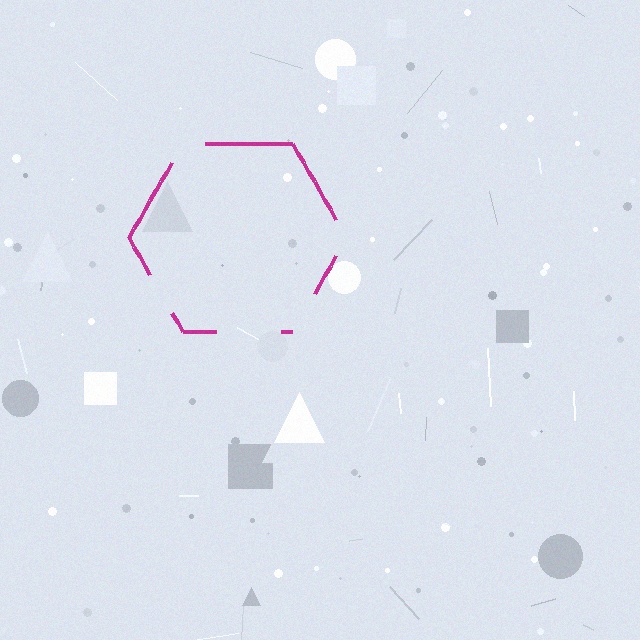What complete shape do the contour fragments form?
The contour fragments form a hexagon.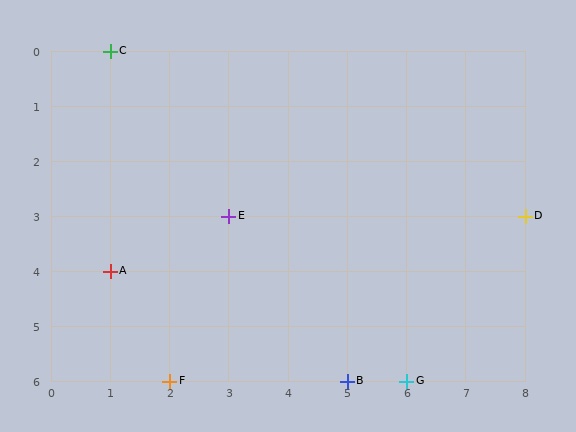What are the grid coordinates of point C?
Point C is at grid coordinates (1, 0).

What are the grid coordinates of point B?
Point B is at grid coordinates (5, 6).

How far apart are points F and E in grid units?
Points F and E are 1 column and 3 rows apart (about 3.2 grid units diagonally).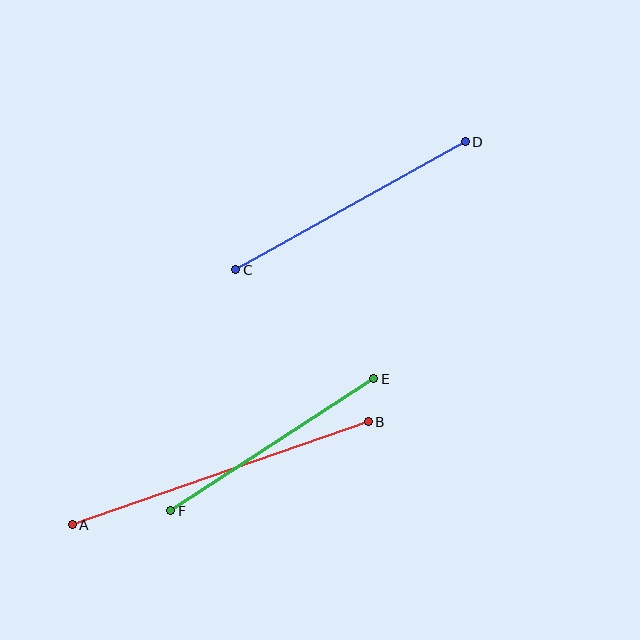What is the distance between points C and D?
The distance is approximately 263 pixels.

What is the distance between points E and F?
The distance is approximately 242 pixels.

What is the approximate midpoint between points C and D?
The midpoint is at approximately (351, 206) pixels.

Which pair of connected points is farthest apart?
Points A and B are farthest apart.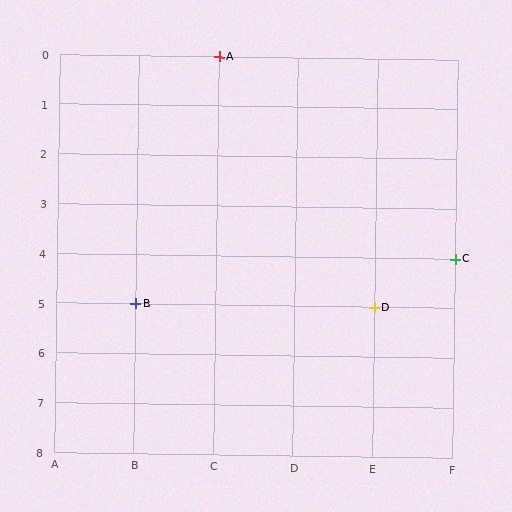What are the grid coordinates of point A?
Point A is at grid coordinates (C, 0).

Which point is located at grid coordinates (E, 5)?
Point D is at (E, 5).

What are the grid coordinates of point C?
Point C is at grid coordinates (F, 4).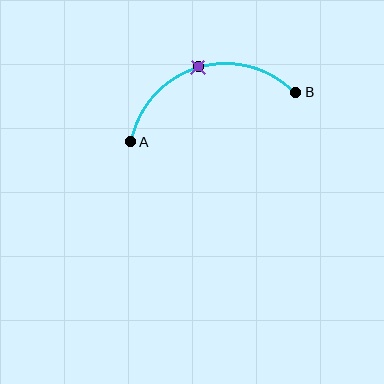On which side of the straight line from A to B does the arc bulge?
The arc bulges above the straight line connecting A and B.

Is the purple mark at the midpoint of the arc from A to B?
Yes. The purple mark lies on the arc at equal arc-length from both A and B — it is the arc midpoint.